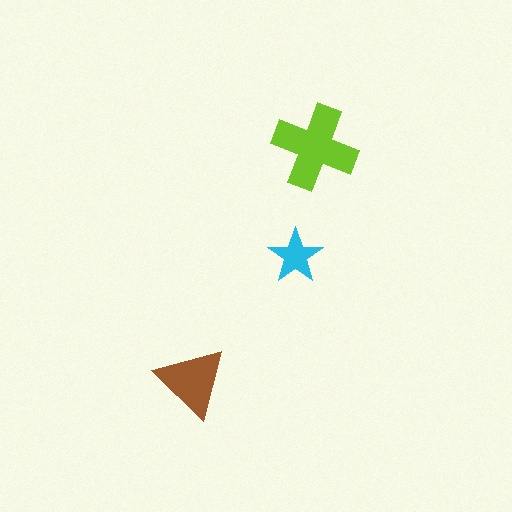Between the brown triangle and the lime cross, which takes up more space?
The lime cross.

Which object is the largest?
The lime cross.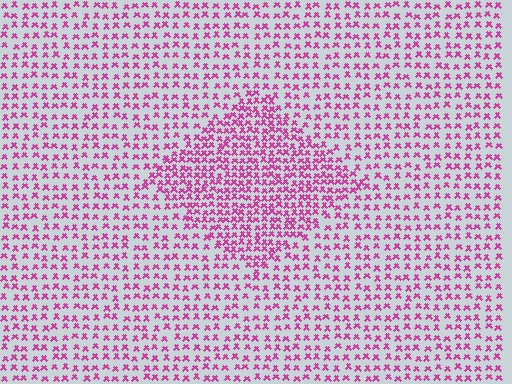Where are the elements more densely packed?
The elements are more densely packed inside the diamond boundary.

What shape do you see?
I see a diamond.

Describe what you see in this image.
The image contains small magenta elements arranged at two different densities. A diamond-shaped region is visible where the elements are more densely packed than the surrounding area.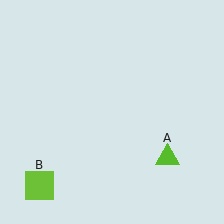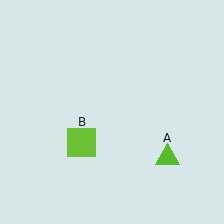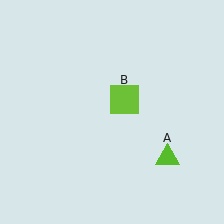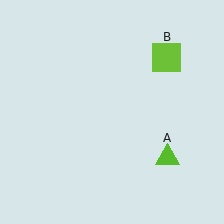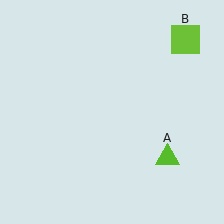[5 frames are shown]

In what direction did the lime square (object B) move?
The lime square (object B) moved up and to the right.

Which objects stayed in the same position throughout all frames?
Lime triangle (object A) remained stationary.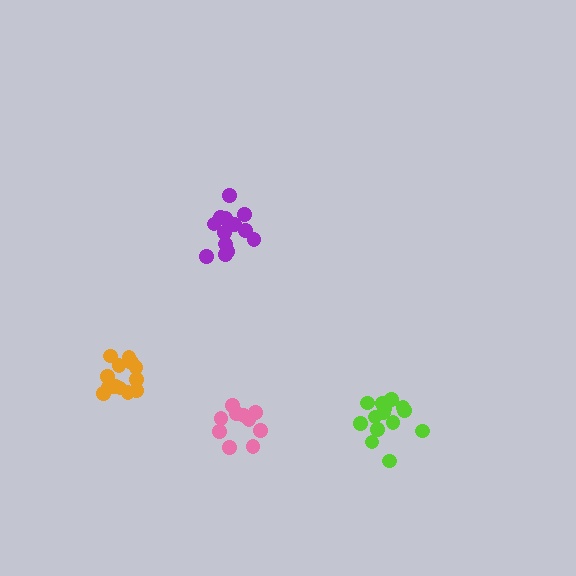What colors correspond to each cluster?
The clusters are colored: purple, orange, lime, pink.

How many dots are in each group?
Group 1: 14 dots, Group 2: 14 dots, Group 3: 14 dots, Group 4: 10 dots (52 total).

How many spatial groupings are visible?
There are 4 spatial groupings.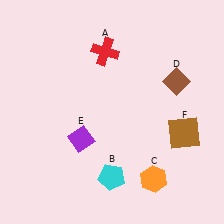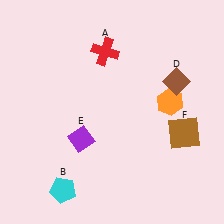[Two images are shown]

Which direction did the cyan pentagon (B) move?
The cyan pentagon (B) moved left.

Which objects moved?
The objects that moved are: the cyan pentagon (B), the orange hexagon (C).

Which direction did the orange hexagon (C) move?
The orange hexagon (C) moved up.